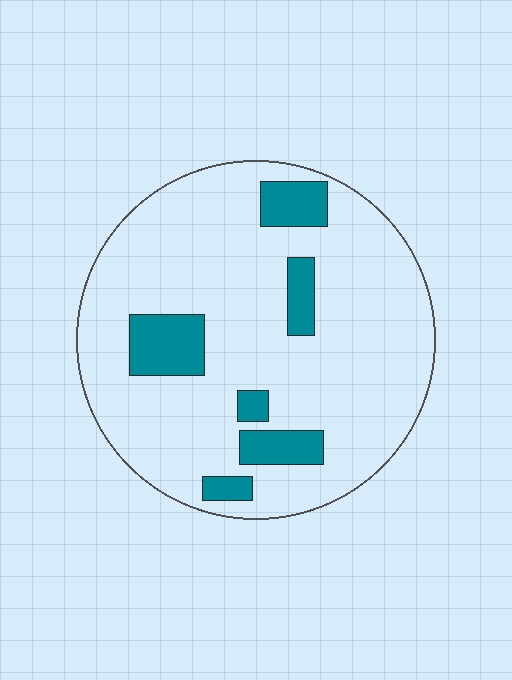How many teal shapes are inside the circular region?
6.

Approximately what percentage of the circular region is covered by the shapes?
Approximately 15%.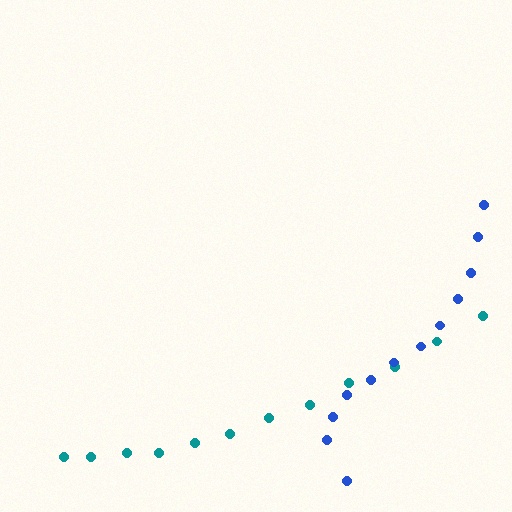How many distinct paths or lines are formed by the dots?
There are 2 distinct paths.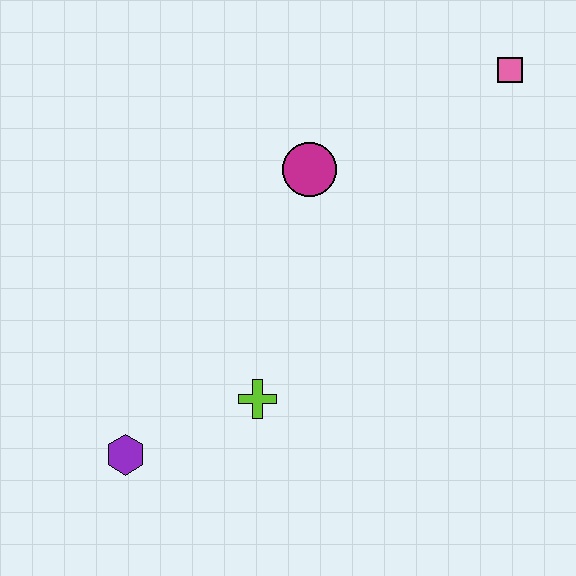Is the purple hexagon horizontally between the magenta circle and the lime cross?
No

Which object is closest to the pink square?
The magenta circle is closest to the pink square.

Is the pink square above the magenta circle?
Yes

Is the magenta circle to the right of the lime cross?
Yes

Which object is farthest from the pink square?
The purple hexagon is farthest from the pink square.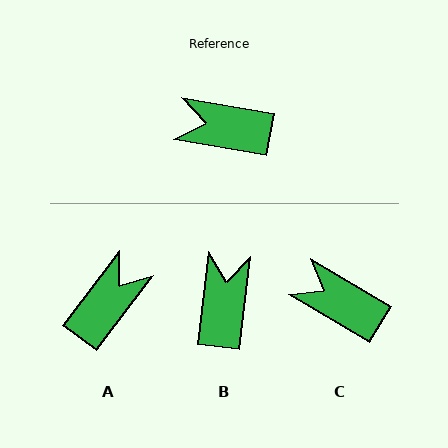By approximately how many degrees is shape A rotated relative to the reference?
Approximately 117 degrees clockwise.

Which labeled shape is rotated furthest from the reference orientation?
A, about 117 degrees away.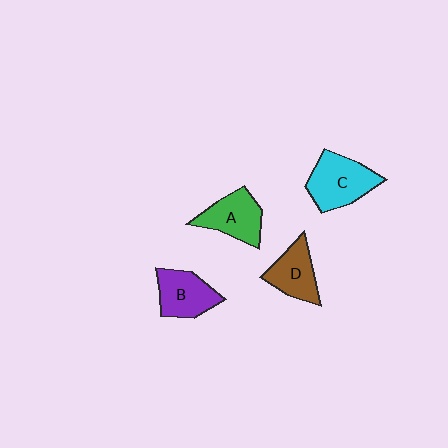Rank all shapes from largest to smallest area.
From largest to smallest: C (cyan), A (green), B (purple), D (brown).